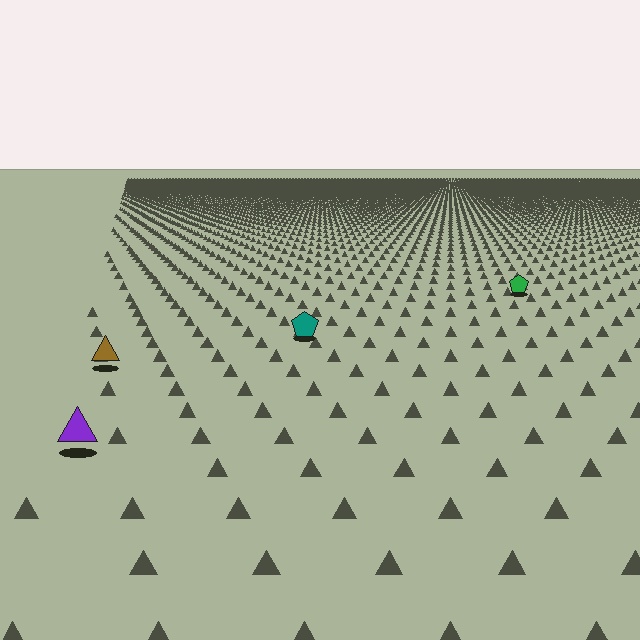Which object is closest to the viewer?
The purple triangle is closest. The texture marks near it are larger and more spread out.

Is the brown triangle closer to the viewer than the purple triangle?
No. The purple triangle is closer — you can tell from the texture gradient: the ground texture is coarser near it.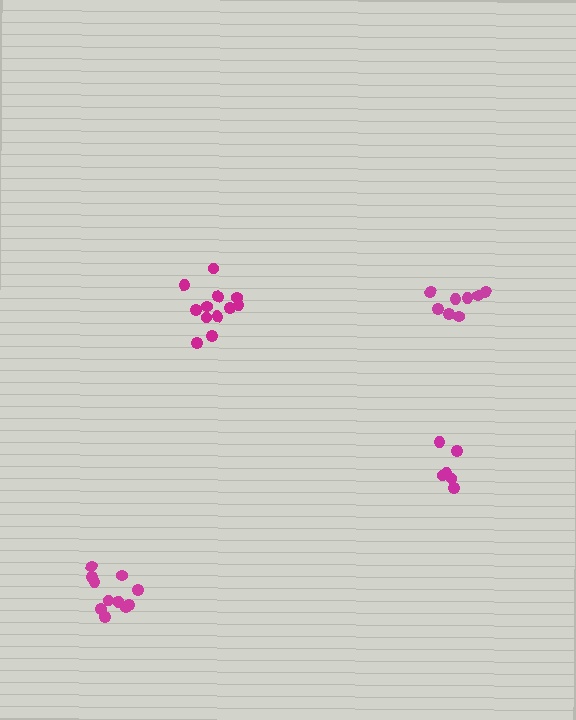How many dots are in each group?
Group 1: 12 dots, Group 2: 12 dots, Group 3: 8 dots, Group 4: 6 dots (38 total).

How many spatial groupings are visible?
There are 4 spatial groupings.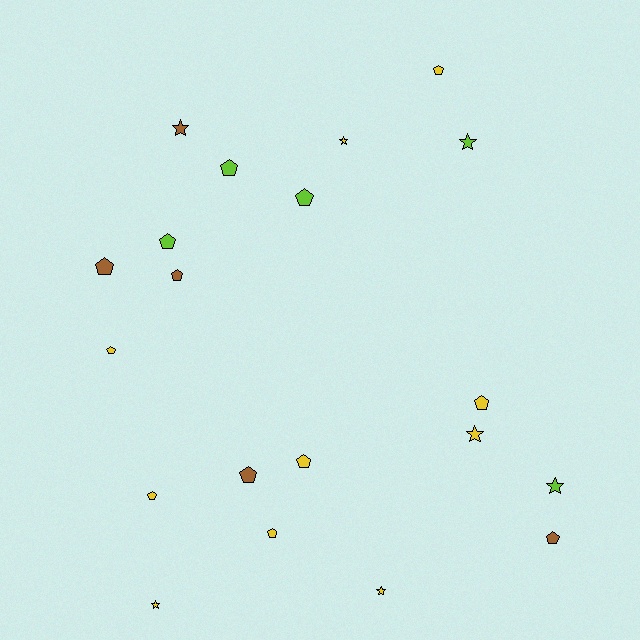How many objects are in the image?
There are 20 objects.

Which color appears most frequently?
Yellow, with 10 objects.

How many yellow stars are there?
There are 4 yellow stars.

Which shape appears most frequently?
Pentagon, with 13 objects.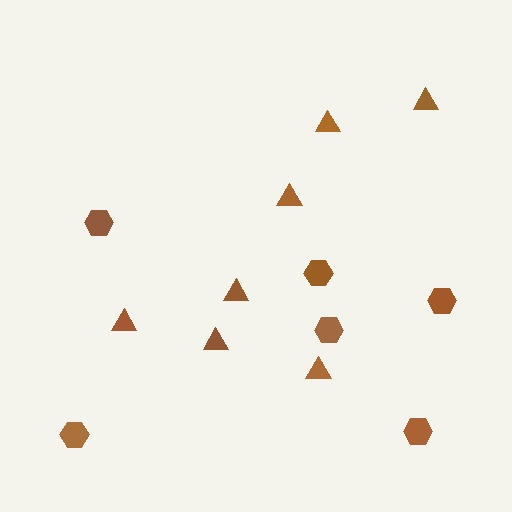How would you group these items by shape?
There are 2 groups: one group of hexagons (6) and one group of triangles (7).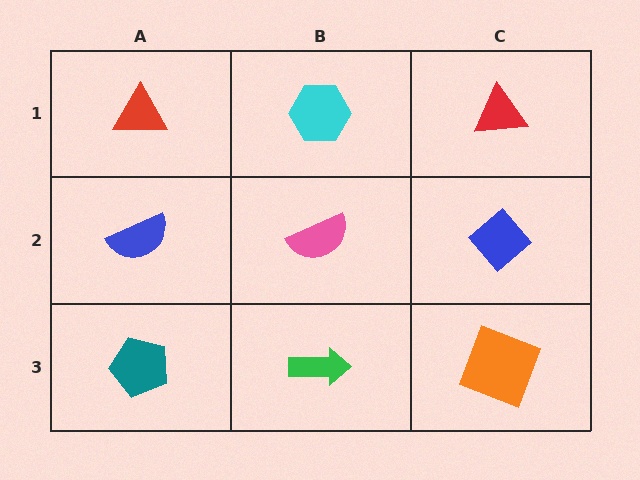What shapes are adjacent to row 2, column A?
A red triangle (row 1, column A), a teal pentagon (row 3, column A), a pink semicircle (row 2, column B).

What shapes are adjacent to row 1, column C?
A blue diamond (row 2, column C), a cyan hexagon (row 1, column B).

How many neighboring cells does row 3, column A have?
2.